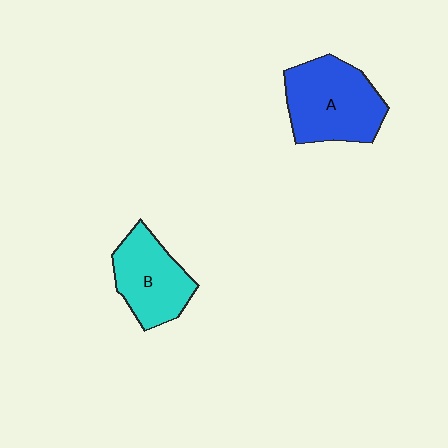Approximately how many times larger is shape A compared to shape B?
Approximately 1.3 times.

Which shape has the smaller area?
Shape B (cyan).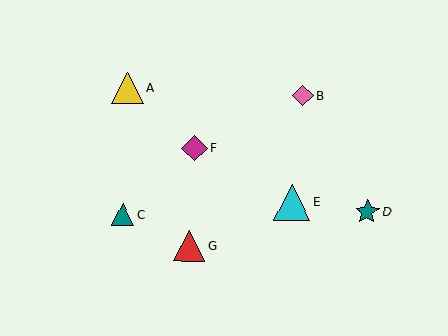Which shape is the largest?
The cyan triangle (labeled E) is the largest.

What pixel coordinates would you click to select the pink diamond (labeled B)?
Click at (303, 95) to select the pink diamond B.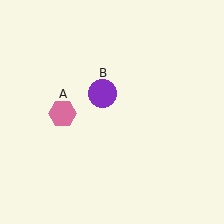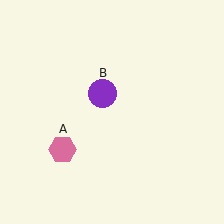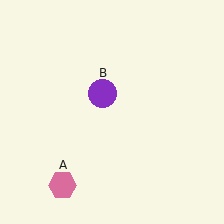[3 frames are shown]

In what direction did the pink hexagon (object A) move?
The pink hexagon (object A) moved down.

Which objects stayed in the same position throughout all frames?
Purple circle (object B) remained stationary.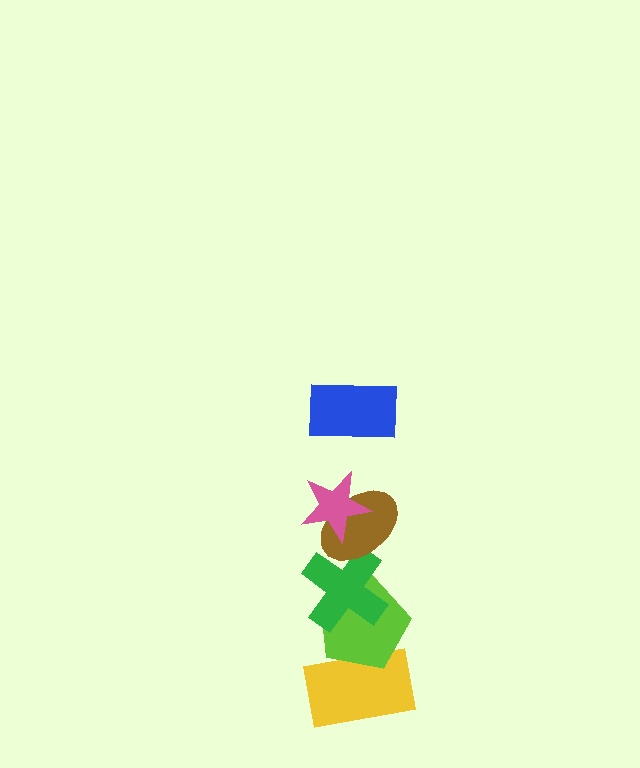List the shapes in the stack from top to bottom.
From top to bottom: the blue rectangle, the pink star, the brown ellipse, the green cross, the lime pentagon, the yellow rectangle.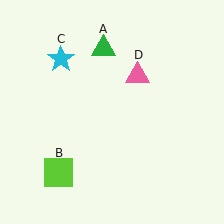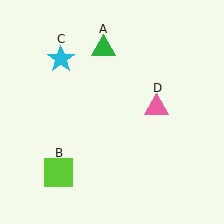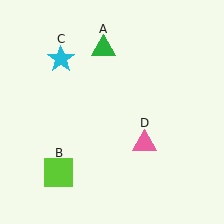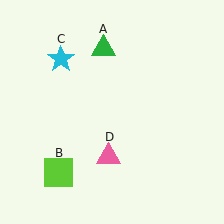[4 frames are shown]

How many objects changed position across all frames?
1 object changed position: pink triangle (object D).